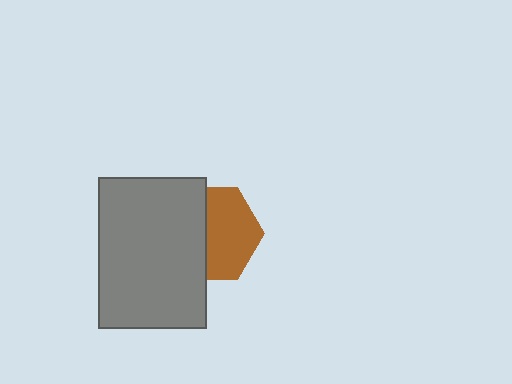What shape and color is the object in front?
The object in front is a gray rectangle.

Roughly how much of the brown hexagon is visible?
About half of it is visible (roughly 55%).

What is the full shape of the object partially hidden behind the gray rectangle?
The partially hidden object is a brown hexagon.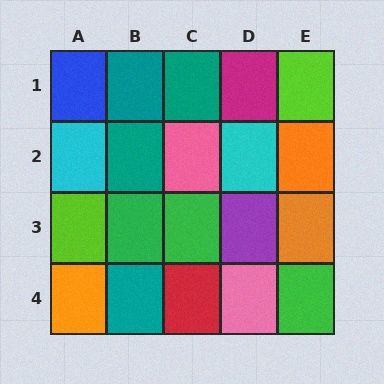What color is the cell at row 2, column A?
Cyan.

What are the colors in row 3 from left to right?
Lime, green, green, purple, orange.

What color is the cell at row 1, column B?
Teal.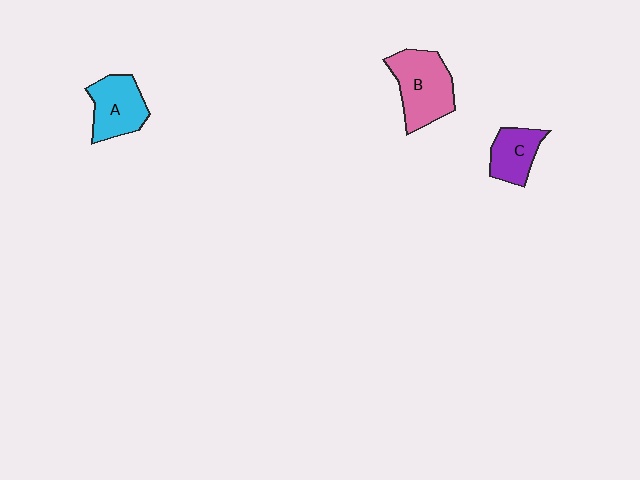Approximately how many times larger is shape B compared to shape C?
Approximately 1.6 times.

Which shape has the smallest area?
Shape C (purple).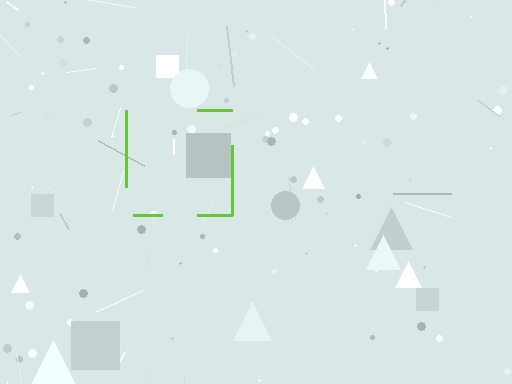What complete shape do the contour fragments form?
The contour fragments form a square.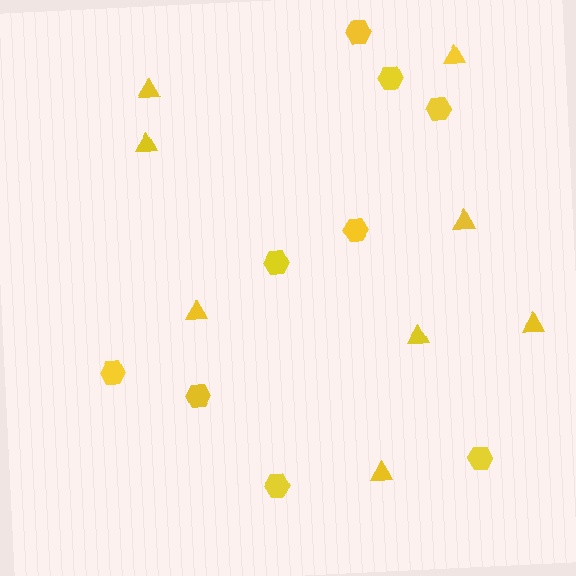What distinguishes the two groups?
There are 2 groups: one group of hexagons (9) and one group of triangles (8).